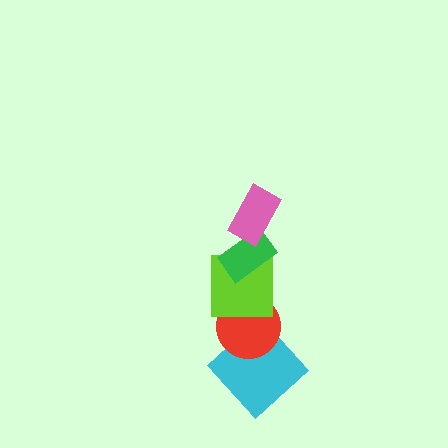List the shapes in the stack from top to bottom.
From top to bottom: the pink rectangle, the green rectangle, the lime square, the red circle, the cyan diamond.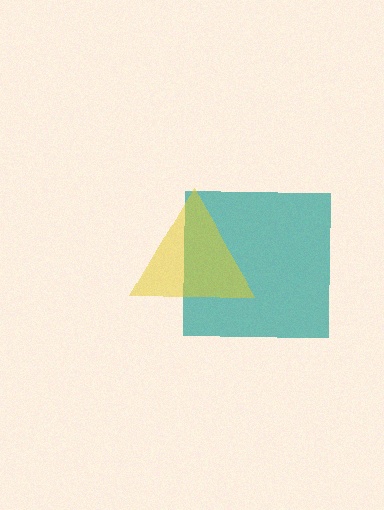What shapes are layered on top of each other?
The layered shapes are: a teal square, a yellow triangle.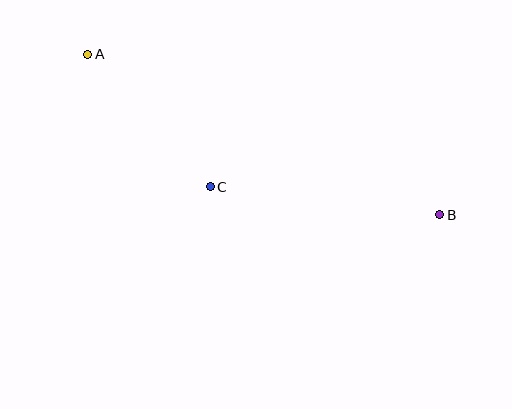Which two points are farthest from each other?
Points A and B are farthest from each other.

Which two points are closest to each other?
Points A and C are closest to each other.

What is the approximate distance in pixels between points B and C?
The distance between B and C is approximately 231 pixels.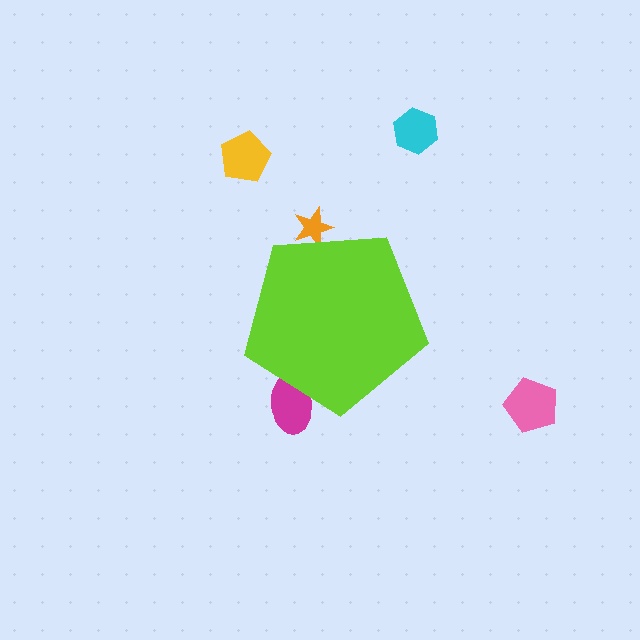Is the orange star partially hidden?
Yes, the orange star is partially hidden behind the lime pentagon.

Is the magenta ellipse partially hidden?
Yes, the magenta ellipse is partially hidden behind the lime pentagon.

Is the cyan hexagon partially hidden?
No, the cyan hexagon is fully visible.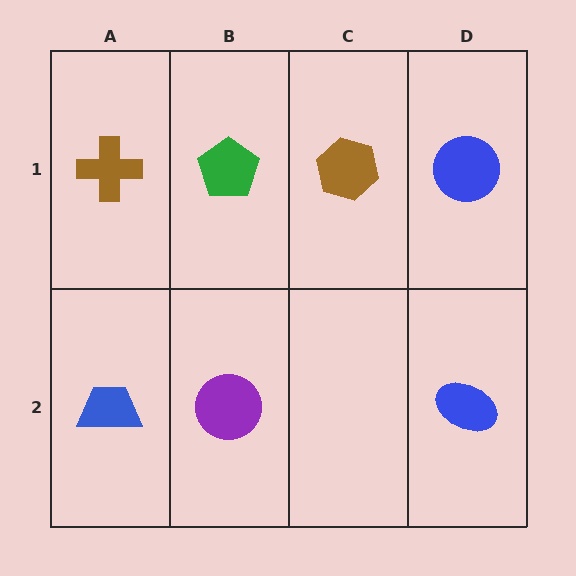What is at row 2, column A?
A blue trapezoid.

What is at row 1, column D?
A blue circle.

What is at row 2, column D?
A blue ellipse.